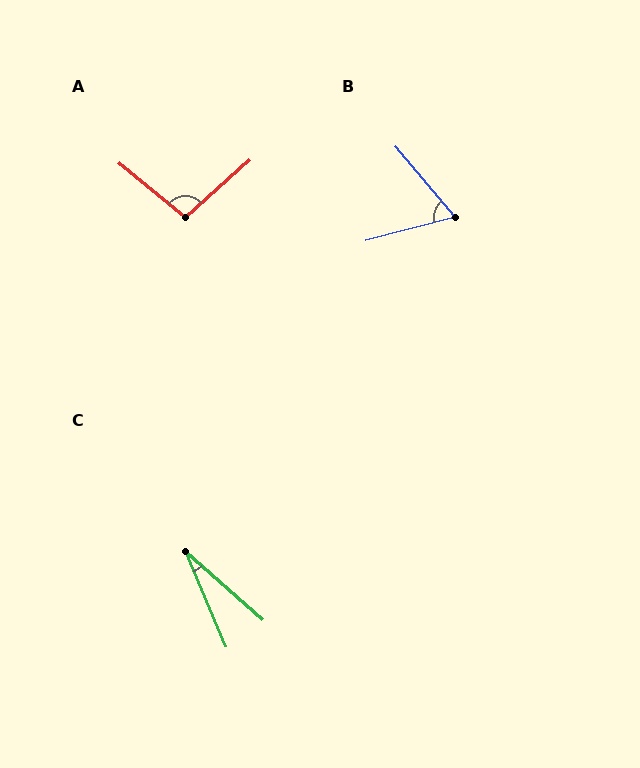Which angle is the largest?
A, at approximately 99 degrees.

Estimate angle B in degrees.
Approximately 64 degrees.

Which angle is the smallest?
C, at approximately 25 degrees.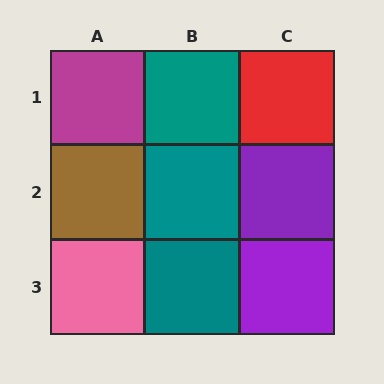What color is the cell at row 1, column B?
Teal.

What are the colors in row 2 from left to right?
Brown, teal, purple.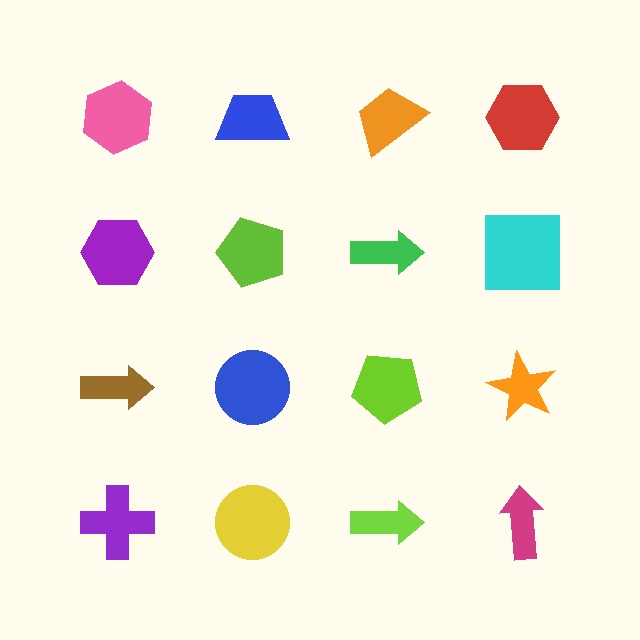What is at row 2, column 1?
A purple hexagon.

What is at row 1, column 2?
A blue trapezoid.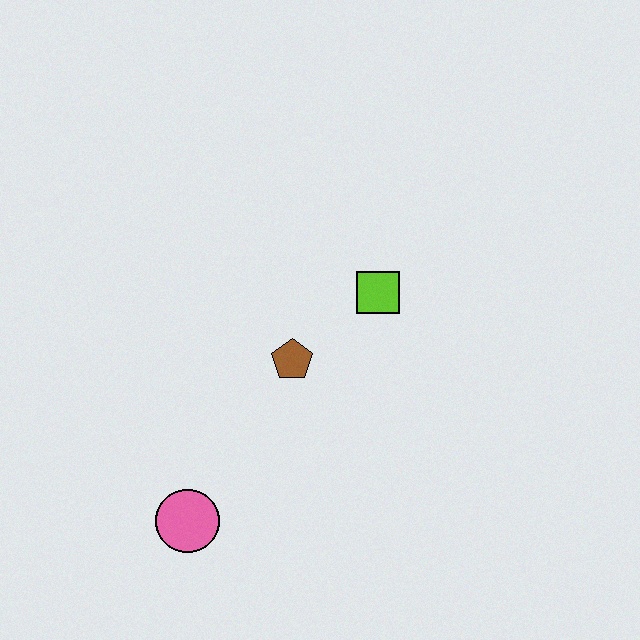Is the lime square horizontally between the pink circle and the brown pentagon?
No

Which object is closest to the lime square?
The brown pentagon is closest to the lime square.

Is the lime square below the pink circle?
No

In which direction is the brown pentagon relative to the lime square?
The brown pentagon is to the left of the lime square.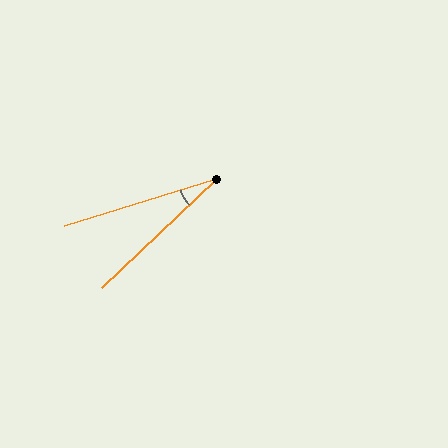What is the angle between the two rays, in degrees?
Approximately 26 degrees.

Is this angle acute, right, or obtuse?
It is acute.